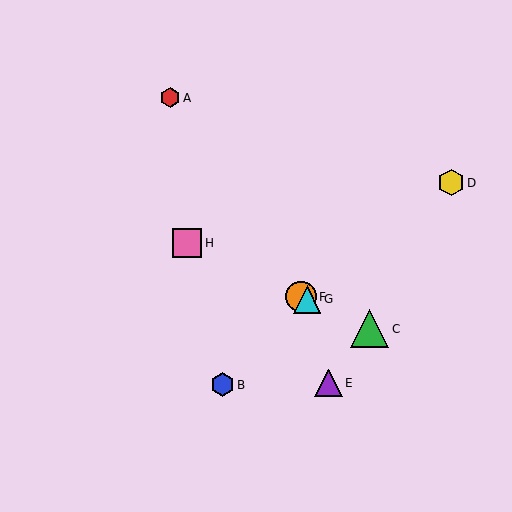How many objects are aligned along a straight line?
4 objects (C, F, G, H) are aligned along a straight line.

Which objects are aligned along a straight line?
Objects C, F, G, H are aligned along a straight line.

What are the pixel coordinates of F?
Object F is at (301, 297).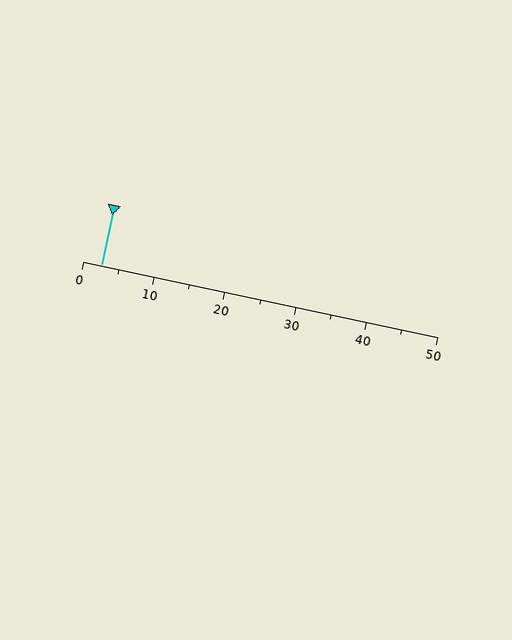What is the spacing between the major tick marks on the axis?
The major ticks are spaced 10 apart.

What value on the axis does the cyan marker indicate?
The marker indicates approximately 2.5.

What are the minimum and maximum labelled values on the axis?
The axis runs from 0 to 50.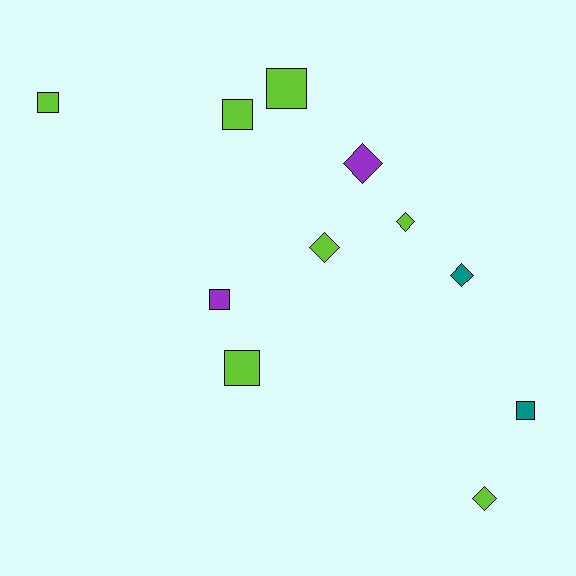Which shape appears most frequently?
Square, with 6 objects.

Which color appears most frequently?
Lime, with 7 objects.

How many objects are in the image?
There are 11 objects.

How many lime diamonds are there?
There are 3 lime diamonds.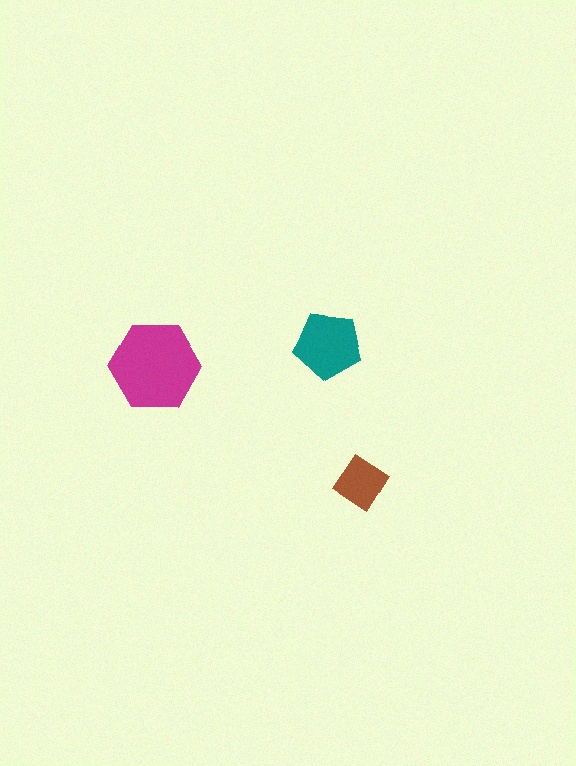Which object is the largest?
The magenta hexagon.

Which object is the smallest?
The brown diamond.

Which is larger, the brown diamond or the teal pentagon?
The teal pentagon.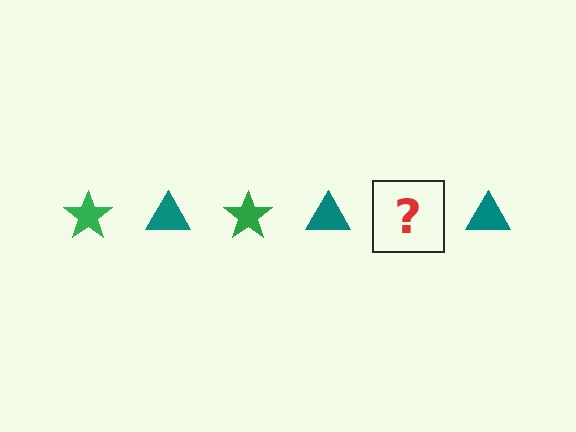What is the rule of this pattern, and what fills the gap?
The rule is that the pattern alternates between green star and teal triangle. The gap should be filled with a green star.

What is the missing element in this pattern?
The missing element is a green star.